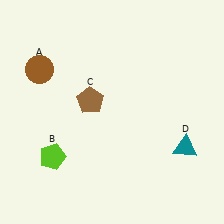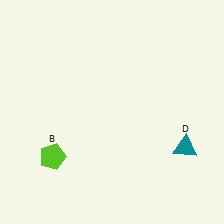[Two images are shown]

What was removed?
The brown pentagon (C), the brown circle (A) were removed in Image 2.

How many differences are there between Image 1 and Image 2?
There are 2 differences between the two images.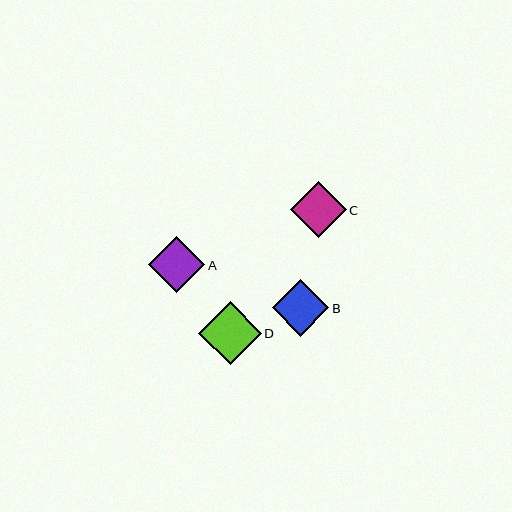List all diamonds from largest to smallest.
From largest to smallest: D, B, A, C.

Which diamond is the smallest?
Diamond C is the smallest with a size of approximately 56 pixels.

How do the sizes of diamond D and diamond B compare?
Diamond D and diamond B are approximately the same size.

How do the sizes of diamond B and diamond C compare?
Diamond B and diamond C are approximately the same size.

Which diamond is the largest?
Diamond D is the largest with a size of approximately 62 pixels.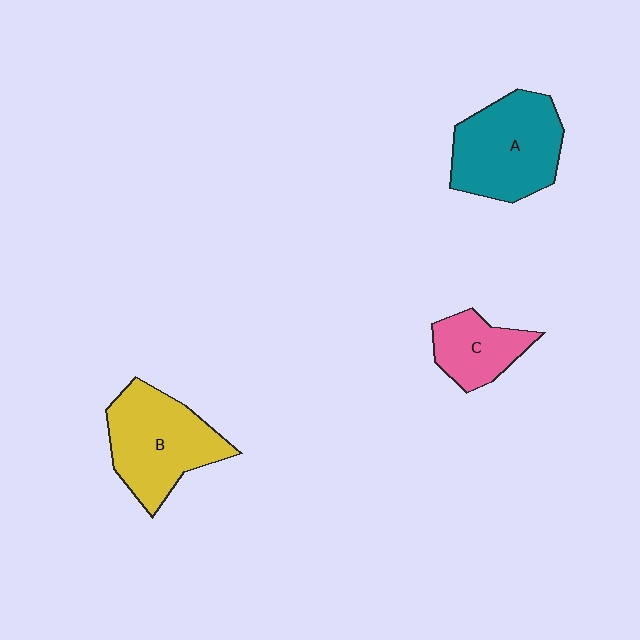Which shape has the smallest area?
Shape C (pink).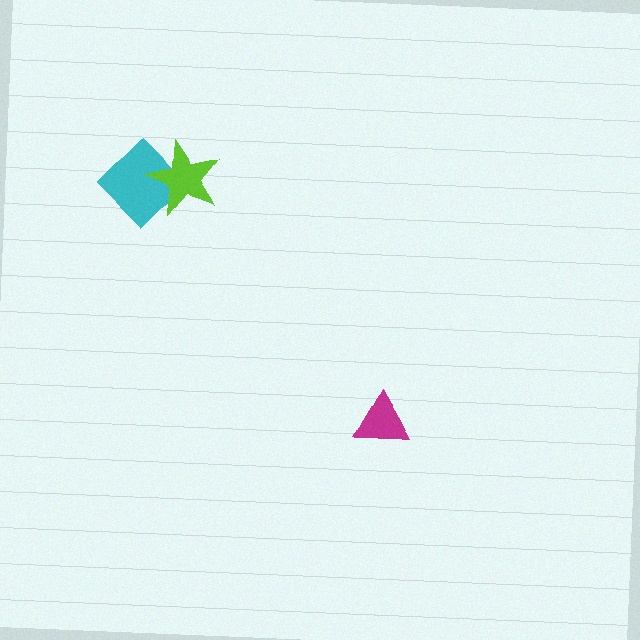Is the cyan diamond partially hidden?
Yes, it is partially covered by another shape.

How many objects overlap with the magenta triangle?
0 objects overlap with the magenta triangle.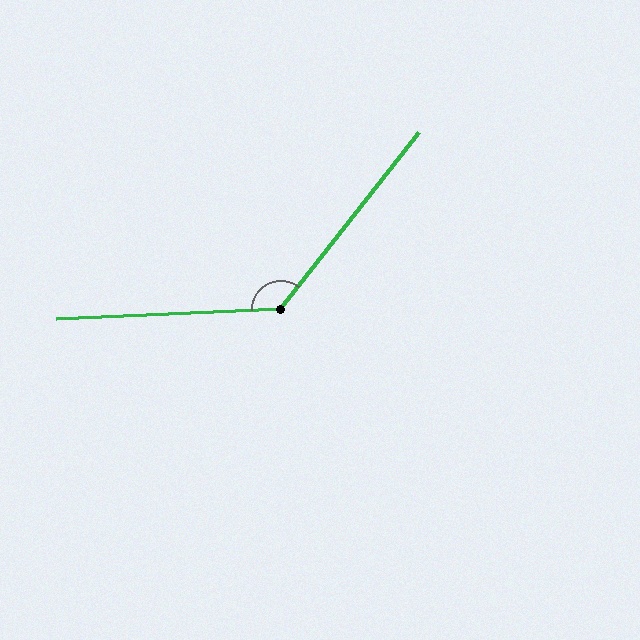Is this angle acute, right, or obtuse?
It is obtuse.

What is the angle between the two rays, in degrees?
Approximately 131 degrees.